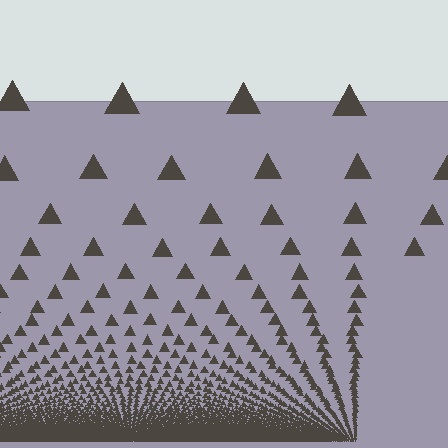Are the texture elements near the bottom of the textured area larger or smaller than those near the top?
Smaller. The gradient is inverted — elements near the bottom are smaller and denser.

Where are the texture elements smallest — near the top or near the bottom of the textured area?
Near the bottom.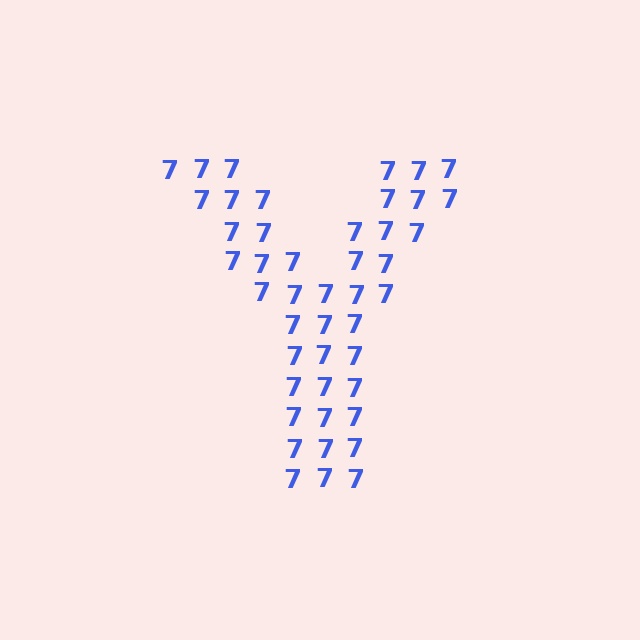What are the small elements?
The small elements are digit 7's.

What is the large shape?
The large shape is the letter Y.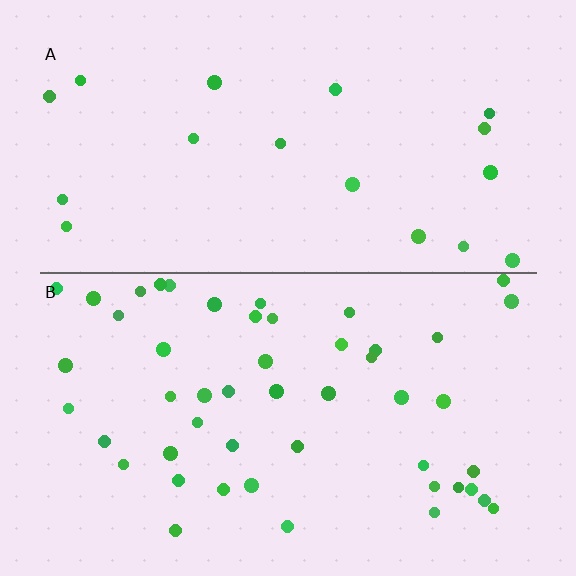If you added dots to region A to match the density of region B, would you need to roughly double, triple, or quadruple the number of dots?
Approximately triple.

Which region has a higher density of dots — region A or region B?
B (the bottom).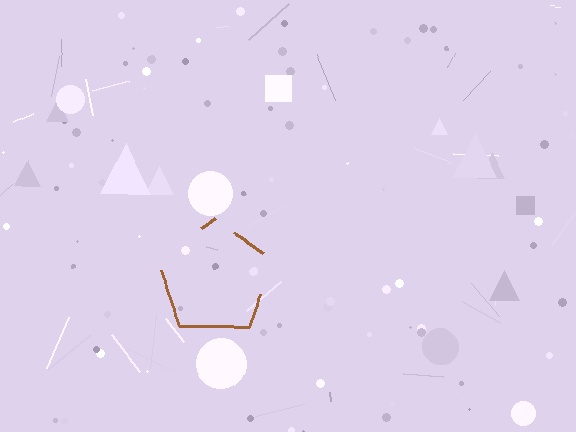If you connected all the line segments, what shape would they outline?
They would outline a pentagon.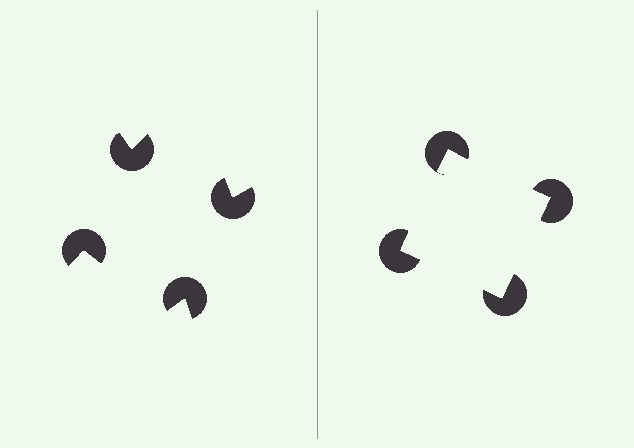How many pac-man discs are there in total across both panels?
8 — 4 on each side.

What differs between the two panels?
The pac-man discs are positioned identically on both sides; only the wedge orientations differ. On the right they align to a square; on the left they are misaligned.